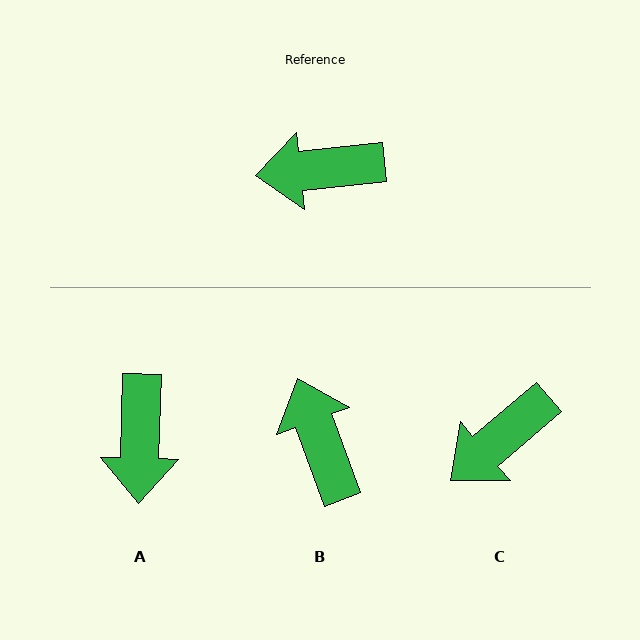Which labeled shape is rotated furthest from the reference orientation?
A, about 82 degrees away.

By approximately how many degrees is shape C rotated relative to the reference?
Approximately 35 degrees counter-clockwise.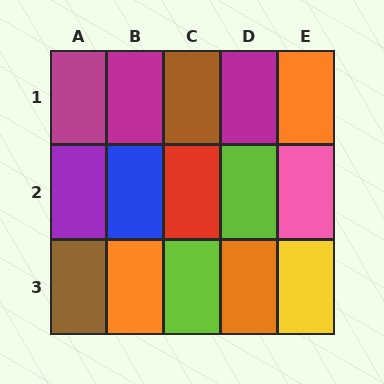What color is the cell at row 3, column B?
Orange.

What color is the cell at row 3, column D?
Orange.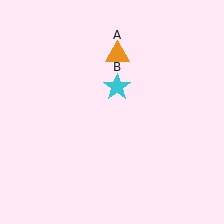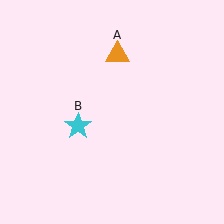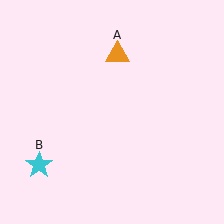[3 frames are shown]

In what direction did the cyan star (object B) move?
The cyan star (object B) moved down and to the left.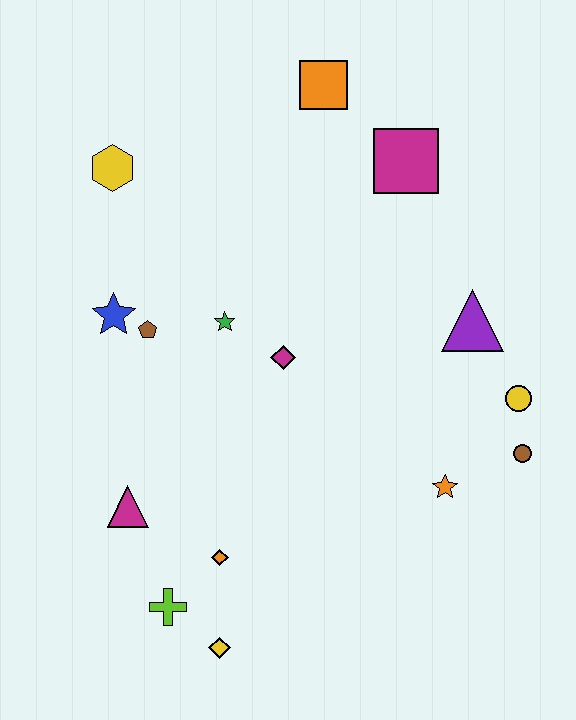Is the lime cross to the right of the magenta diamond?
No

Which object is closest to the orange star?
The brown circle is closest to the orange star.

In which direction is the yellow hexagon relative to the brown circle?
The yellow hexagon is to the left of the brown circle.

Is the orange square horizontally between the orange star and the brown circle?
No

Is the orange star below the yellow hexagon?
Yes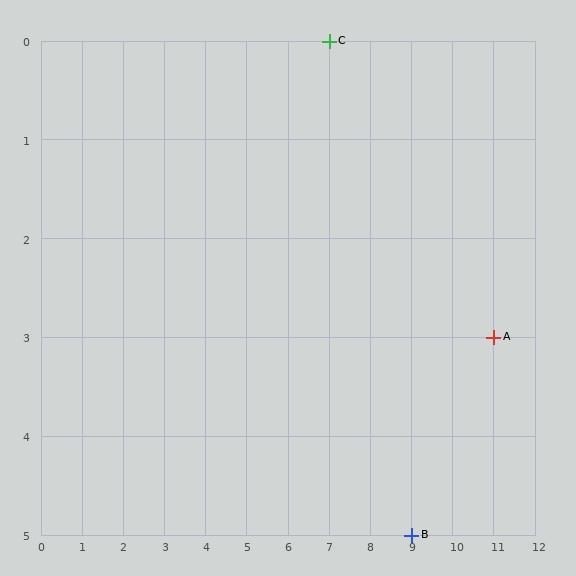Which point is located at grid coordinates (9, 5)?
Point B is at (9, 5).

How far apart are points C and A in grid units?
Points C and A are 4 columns and 3 rows apart (about 5.0 grid units diagonally).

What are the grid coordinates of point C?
Point C is at grid coordinates (7, 0).